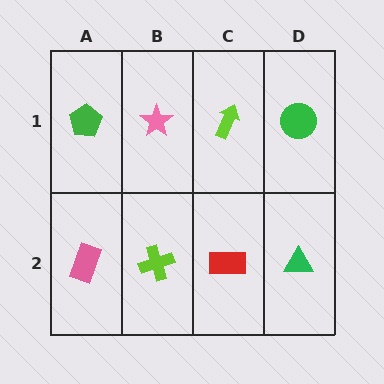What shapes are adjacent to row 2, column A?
A green pentagon (row 1, column A), a lime cross (row 2, column B).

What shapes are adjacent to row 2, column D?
A green circle (row 1, column D), a red rectangle (row 2, column C).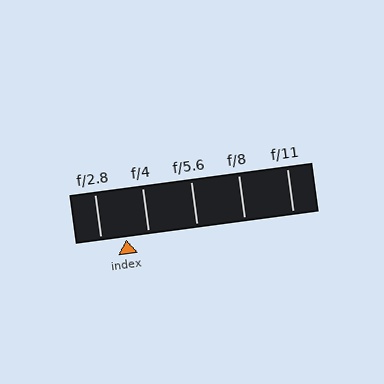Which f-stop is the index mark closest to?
The index mark is closest to f/4.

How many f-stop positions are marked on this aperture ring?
There are 5 f-stop positions marked.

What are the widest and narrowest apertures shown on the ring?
The widest aperture shown is f/2.8 and the narrowest is f/11.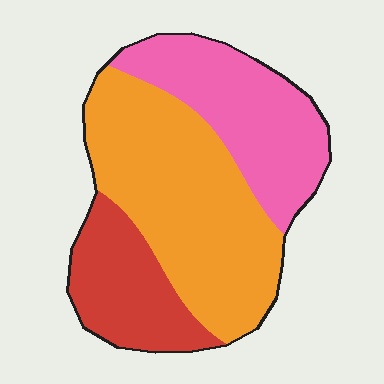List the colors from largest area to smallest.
From largest to smallest: orange, pink, red.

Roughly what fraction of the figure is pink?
Pink covers 30% of the figure.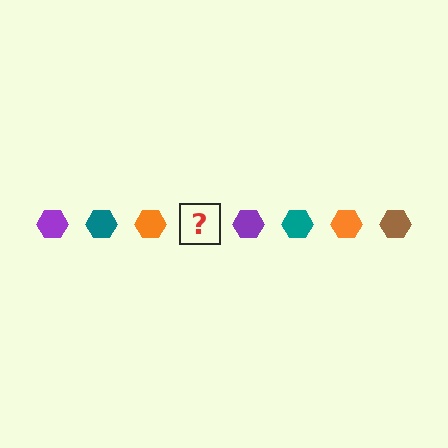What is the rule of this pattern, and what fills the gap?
The rule is that the pattern cycles through purple, teal, orange, brown hexagons. The gap should be filled with a brown hexagon.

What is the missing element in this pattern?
The missing element is a brown hexagon.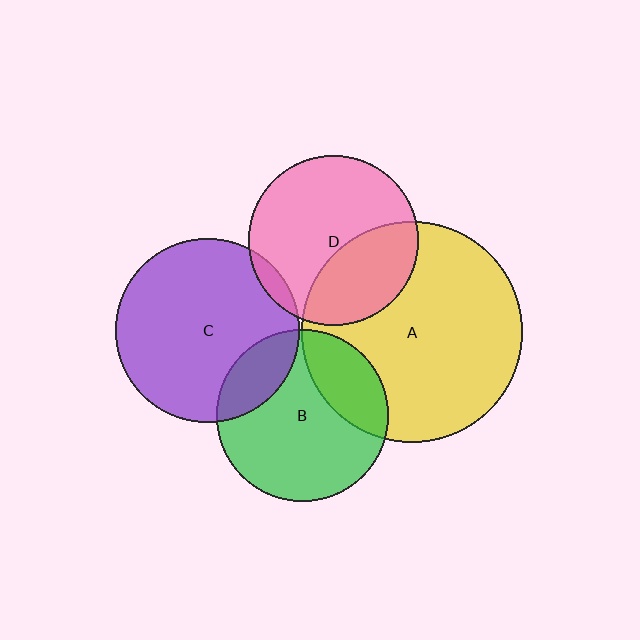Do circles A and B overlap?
Yes.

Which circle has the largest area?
Circle A (yellow).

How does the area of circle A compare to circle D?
Approximately 1.7 times.